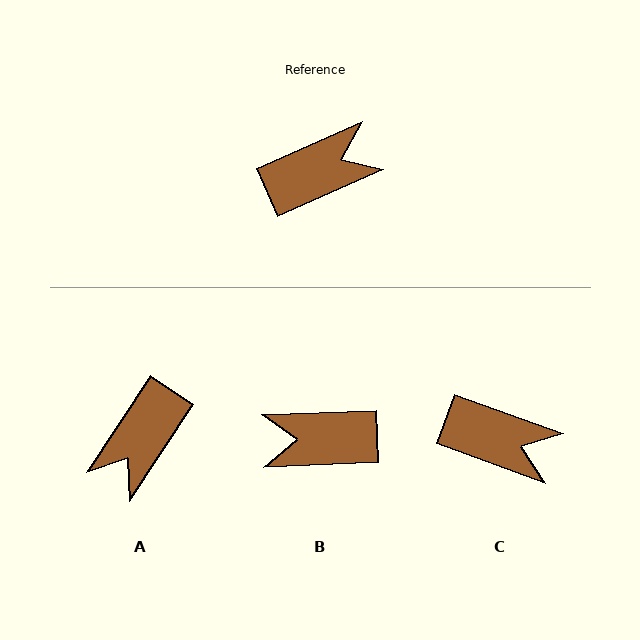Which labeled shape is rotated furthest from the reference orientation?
B, about 158 degrees away.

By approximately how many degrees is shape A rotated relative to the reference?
Approximately 147 degrees clockwise.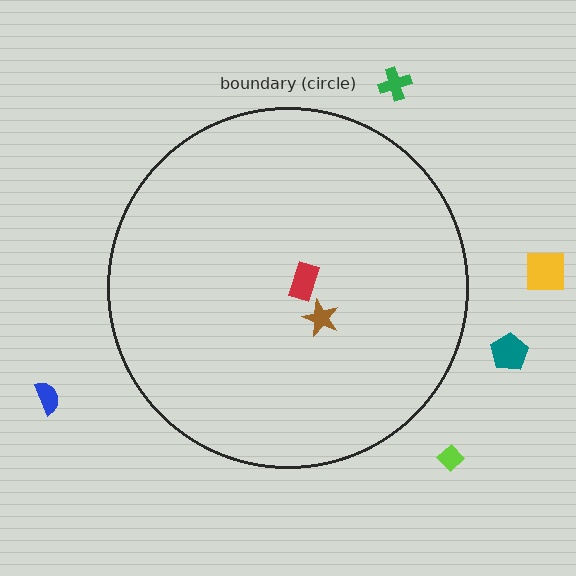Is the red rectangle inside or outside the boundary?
Inside.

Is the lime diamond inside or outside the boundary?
Outside.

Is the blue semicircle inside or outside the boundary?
Outside.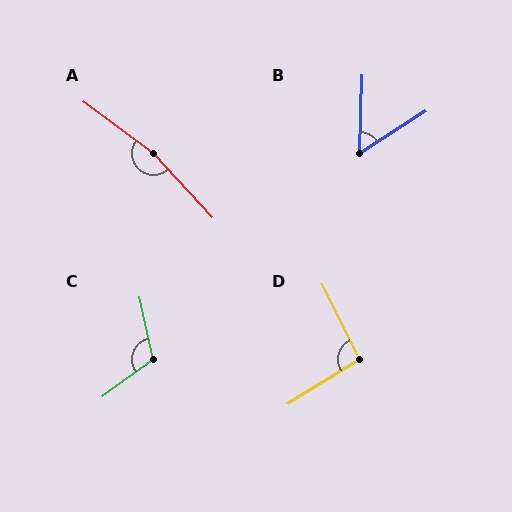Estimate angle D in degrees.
Approximately 96 degrees.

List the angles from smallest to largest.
B (56°), D (96°), C (115°), A (169°).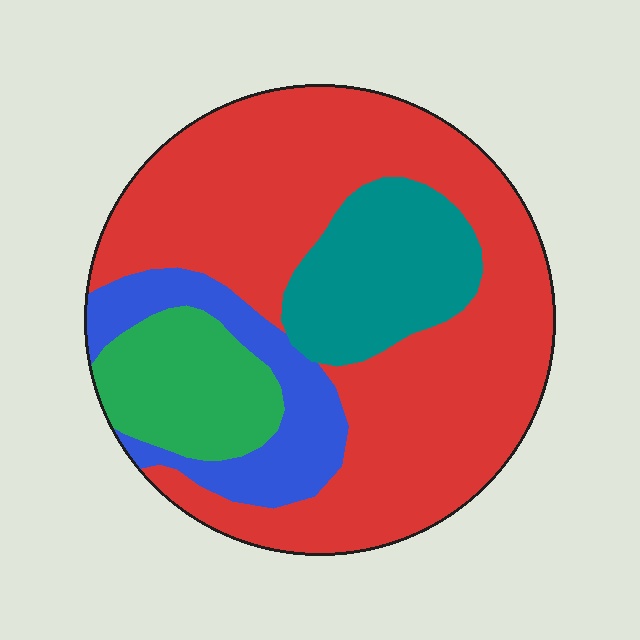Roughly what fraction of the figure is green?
Green covers about 10% of the figure.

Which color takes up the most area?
Red, at roughly 60%.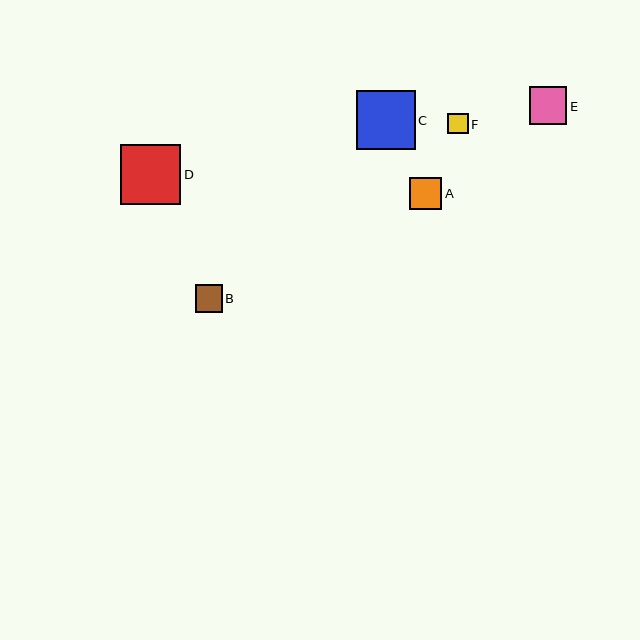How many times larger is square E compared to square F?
Square E is approximately 1.9 times the size of square F.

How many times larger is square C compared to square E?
Square C is approximately 1.6 times the size of square E.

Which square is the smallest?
Square F is the smallest with a size of approximately 20 pixels.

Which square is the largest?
Square D is the largest with a size of approximately 60 pixels.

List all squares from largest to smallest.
From largest to smallest: D, C, E, A, B, F.